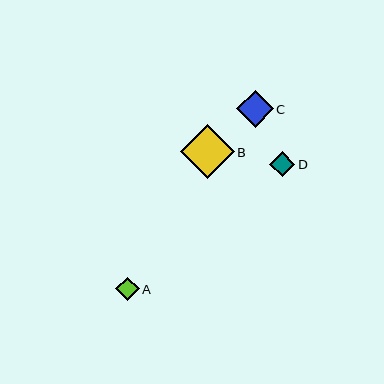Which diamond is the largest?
Diamond B is the largest with a size of approximately 54 pixels.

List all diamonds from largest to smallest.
From largest to smallest: B, C, D, A.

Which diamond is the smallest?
Diamond A is the smallest with a size of approximately 23 pixels.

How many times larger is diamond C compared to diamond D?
Diamond C is approximately 1.5 times the size of diamond D.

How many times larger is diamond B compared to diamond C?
Diamond B is approximately 1.5 times the size of diamond C.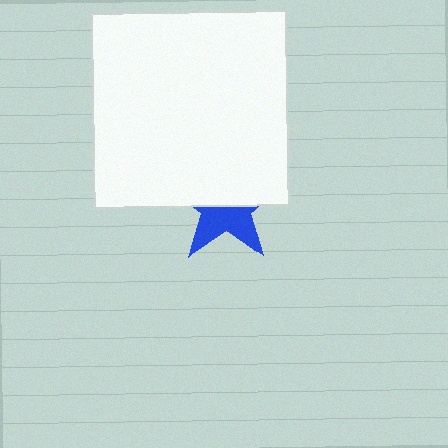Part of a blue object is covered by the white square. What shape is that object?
It is a star.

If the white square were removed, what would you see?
You would see the complete blue star.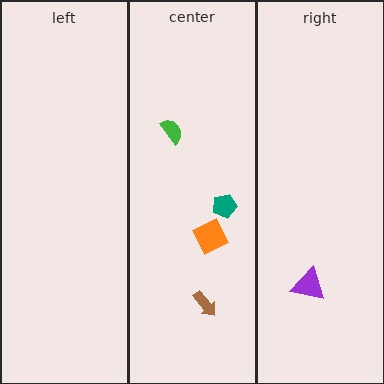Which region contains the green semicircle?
The center region.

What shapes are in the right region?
The purple triangle.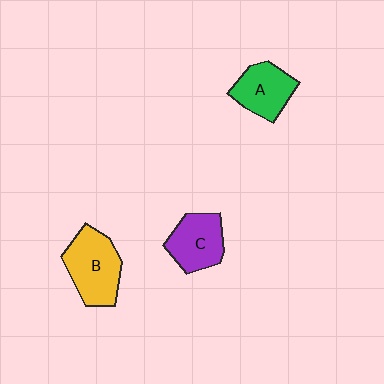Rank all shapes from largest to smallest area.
From largest to smallest: B (yellow), C (purple), A (green).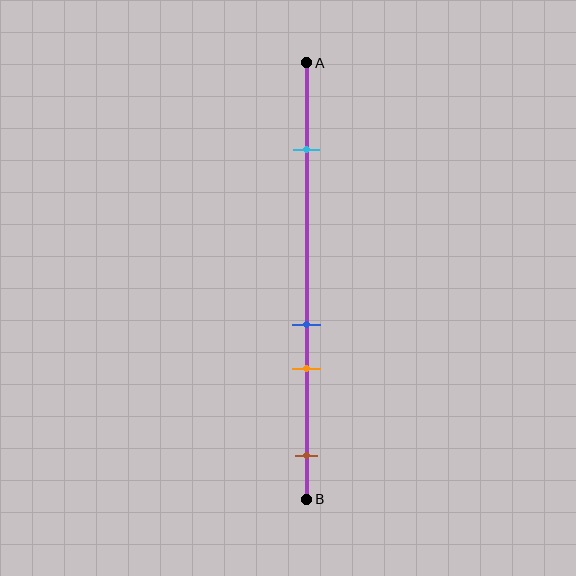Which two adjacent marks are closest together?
The blue and orange marks are the closest adjacent pair.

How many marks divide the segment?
There are 4 marks dividing the segment.